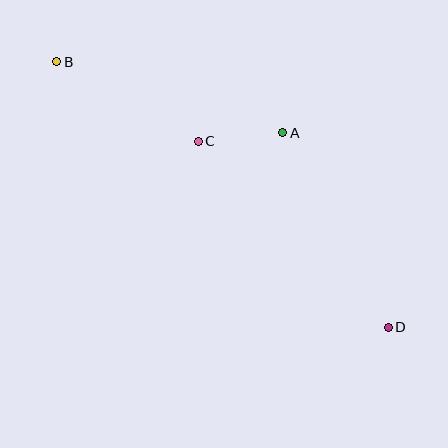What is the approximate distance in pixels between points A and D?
The distance between A and D is approximately 221 pixels.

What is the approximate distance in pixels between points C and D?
The distance between C and D is approximately 266 pixels.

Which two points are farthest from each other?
Points B and D are farthest from each other.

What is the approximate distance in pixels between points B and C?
The distance between B and C is approximately 162 pixels.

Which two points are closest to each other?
Points A and C are closest to each other.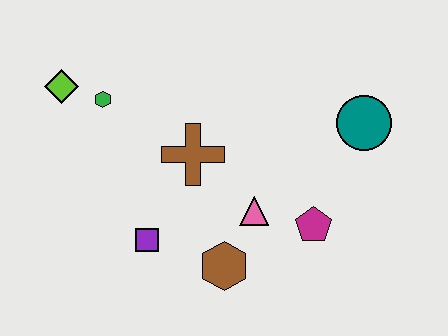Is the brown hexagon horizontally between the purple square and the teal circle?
Yes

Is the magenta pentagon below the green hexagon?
Yes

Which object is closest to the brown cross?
The pink triangle is closest to the brown cross.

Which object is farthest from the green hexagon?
The teal circle is farthest from the green hexagon.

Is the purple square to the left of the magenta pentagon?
Yes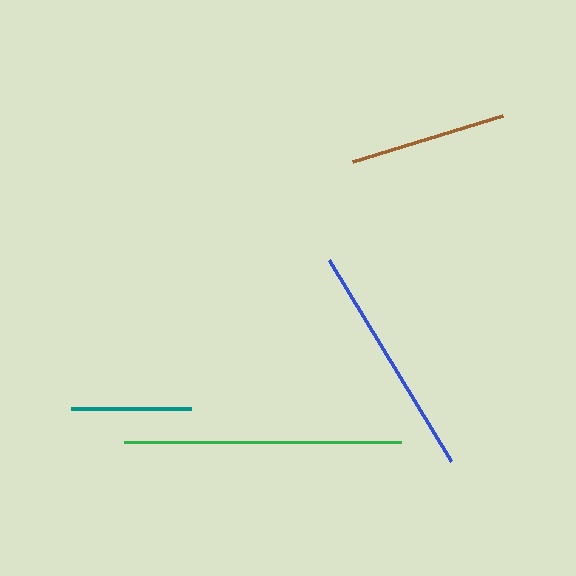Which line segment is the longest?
The green line is the longest at approximately 277 pixels.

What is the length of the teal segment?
The teal segment is approximately 120 pixels long.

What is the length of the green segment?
The green segment is approximately 277 pixels long.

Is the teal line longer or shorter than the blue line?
The blue line is longer than the teal line.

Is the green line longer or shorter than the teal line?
The green line is longer than the teal line.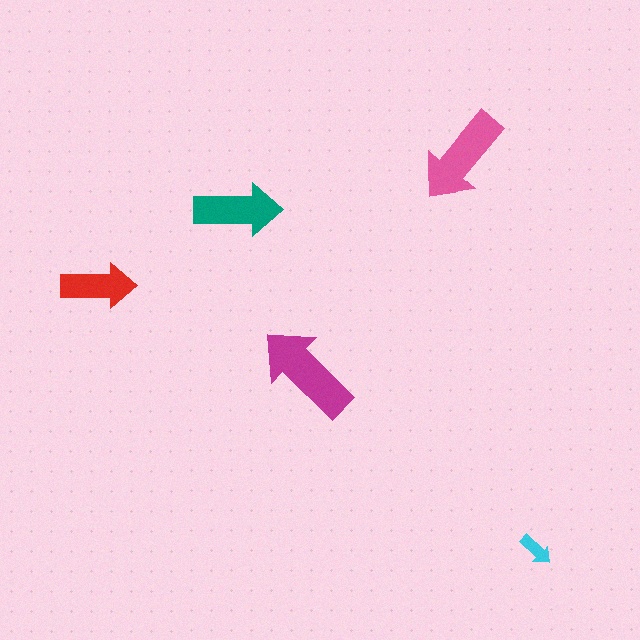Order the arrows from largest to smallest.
the magenta one, the pink one, the teal one, the red one, the cyan one.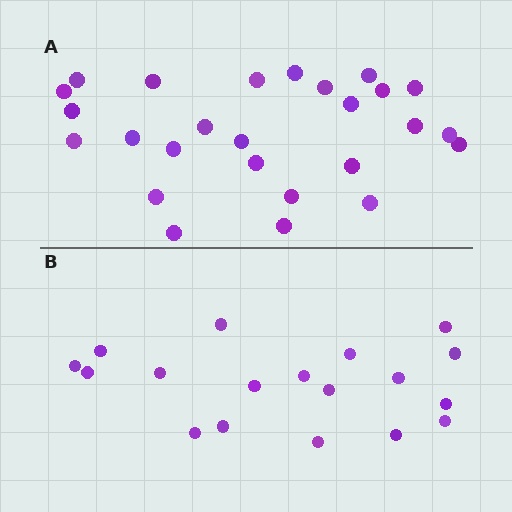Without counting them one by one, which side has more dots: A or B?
Region A (the top region) has more dots.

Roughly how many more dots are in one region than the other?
Region A has roughly 8 or so more dots than region B.